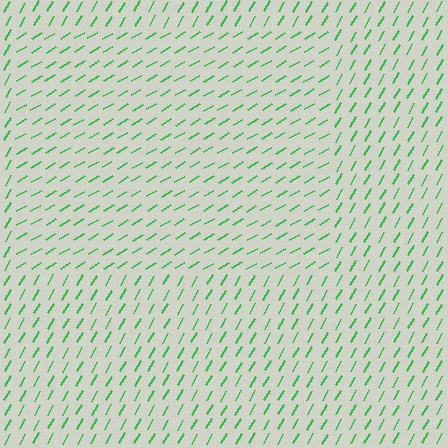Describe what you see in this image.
The image is filled with small green line segments. A rectangle region in the image has lines oriented differently from the surrounding lines, creating a visible texture boundary.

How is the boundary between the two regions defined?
The boundary is defined purely by a change in line orientation (approximately 30 degrees difference). All lines are the same color and thickness.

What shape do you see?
I see a rectangle.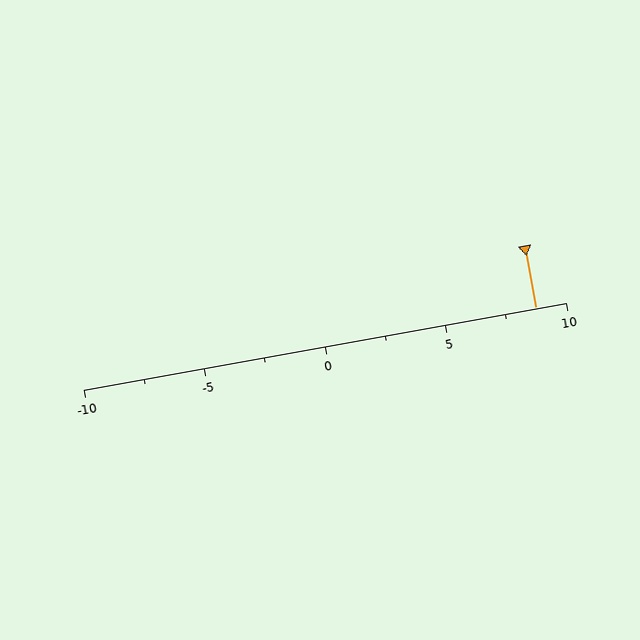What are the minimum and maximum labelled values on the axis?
The axis runs from -10 to 10.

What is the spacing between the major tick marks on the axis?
The major ticks are spaced 5 apart.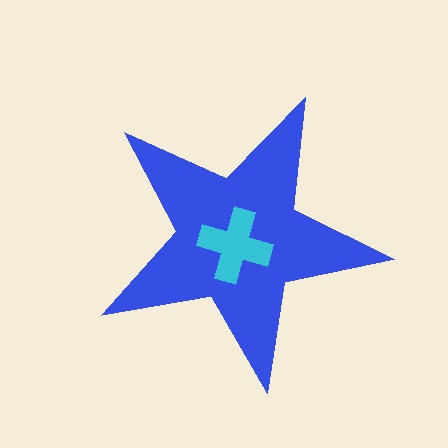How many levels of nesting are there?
2.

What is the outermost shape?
The blue star.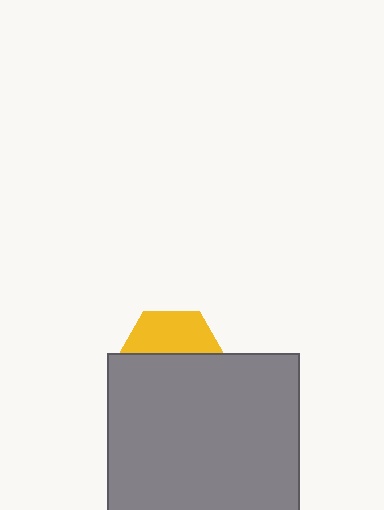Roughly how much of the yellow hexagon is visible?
A small part of it is visible (roughly 41%).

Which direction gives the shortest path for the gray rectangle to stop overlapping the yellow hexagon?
Moving down gives the shortest separation.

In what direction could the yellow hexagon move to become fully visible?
The yellow hexagon could move up. That would shift it out from behind the gray rectangle entirely.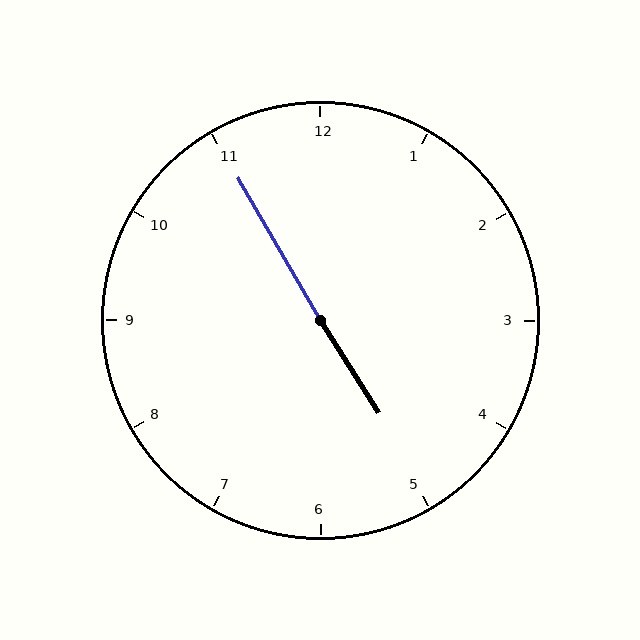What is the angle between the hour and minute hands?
Approximately 178 degrees.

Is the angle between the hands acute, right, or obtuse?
It is obtuse.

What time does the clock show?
4:55.